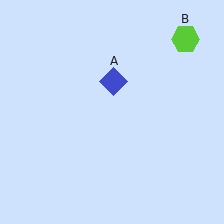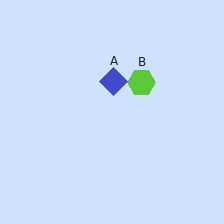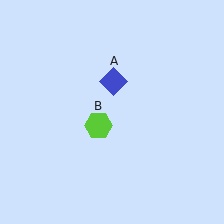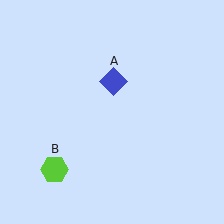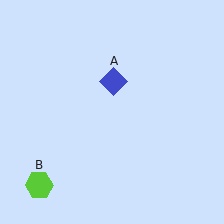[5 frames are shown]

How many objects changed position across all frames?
1 object changed position: lime hexagon (object B).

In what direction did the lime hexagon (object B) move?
The lime hexagon (object B) moved down and to the left.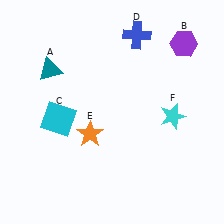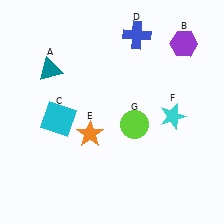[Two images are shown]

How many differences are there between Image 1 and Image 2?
There is 1 difference between the two images.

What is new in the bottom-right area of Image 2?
A lime circle (G) was added in the bottom-right area of Image 2.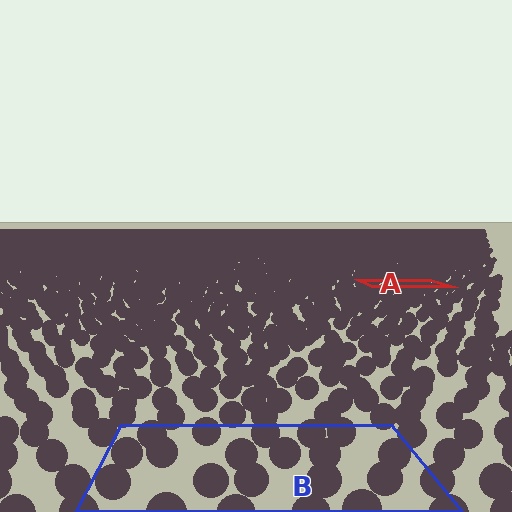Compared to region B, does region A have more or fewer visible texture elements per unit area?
Region A has more texture elements per unit area — they are packed more densely because it is farther away.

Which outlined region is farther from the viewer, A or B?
Region A is farther from the viewer — the texture elements inside it appear smaller and more densely packed.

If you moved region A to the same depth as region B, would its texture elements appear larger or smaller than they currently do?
They would appear larger. At a closer depth, the same texture elements are projected at a bigger on-screen size.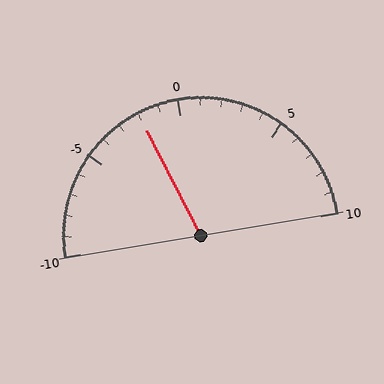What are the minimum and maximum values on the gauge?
The gauge ranges from -10 to 10.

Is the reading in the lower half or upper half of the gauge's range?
The reading is in the lower half of the range (-10 to 10).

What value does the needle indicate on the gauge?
The needle indicates approximately -2.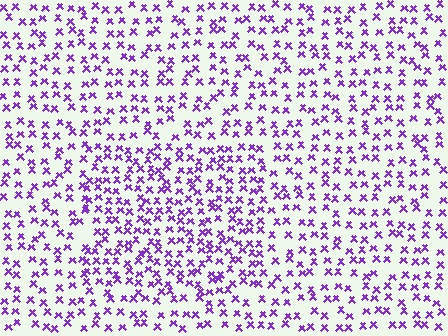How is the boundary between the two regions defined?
The boundary is defined by a change in element density (approximately 1.5x ratio). All elements are the same color, size, and shape.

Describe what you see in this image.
The image contains small purple elements arranged at two different densities. A rectangle-shaped region is visible where the elements are more densely packed than the surrounding area.